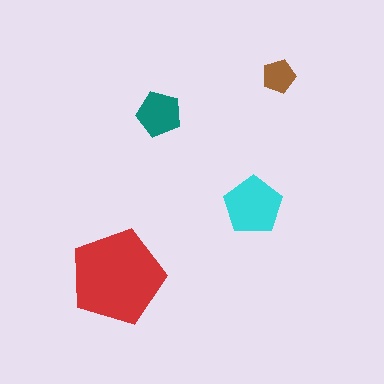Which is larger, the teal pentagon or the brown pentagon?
The teal one.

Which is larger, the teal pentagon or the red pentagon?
The red one.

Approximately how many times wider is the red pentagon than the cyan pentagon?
About 1.5 times wider.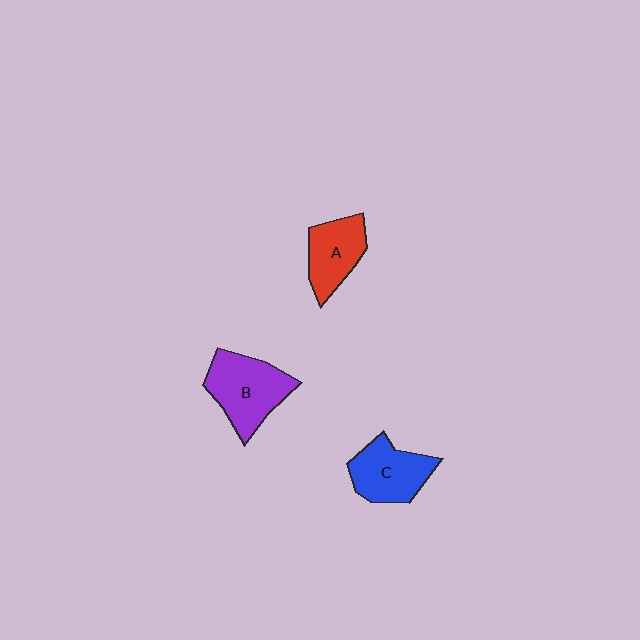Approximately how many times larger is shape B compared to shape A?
Approximately 1.4 times.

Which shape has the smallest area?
Shape A (red).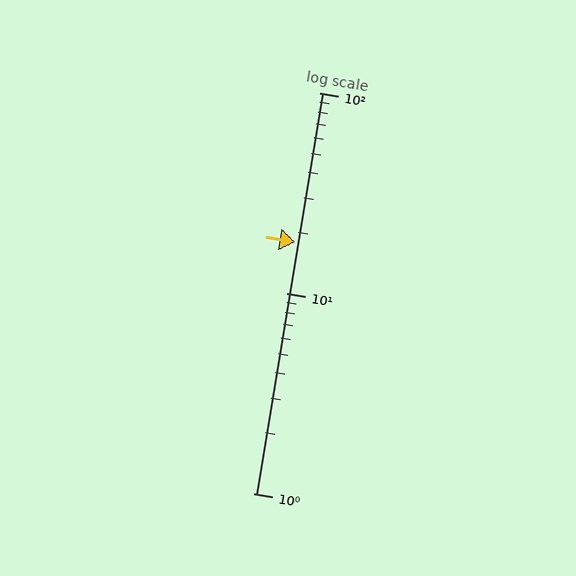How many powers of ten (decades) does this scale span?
The scale spans 2 decades, from 1 to 100.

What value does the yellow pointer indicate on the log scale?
The pointer indicates approximately 18.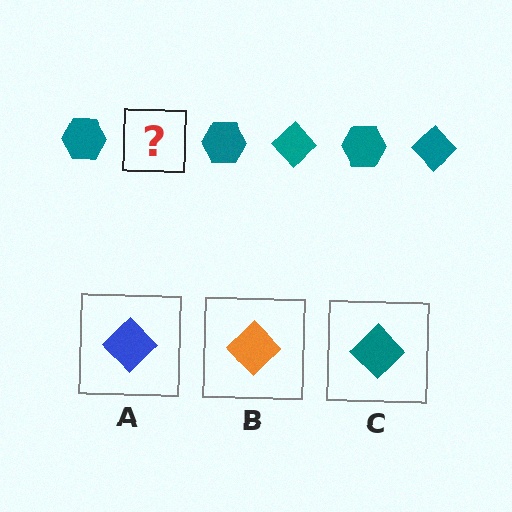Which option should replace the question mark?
Option C.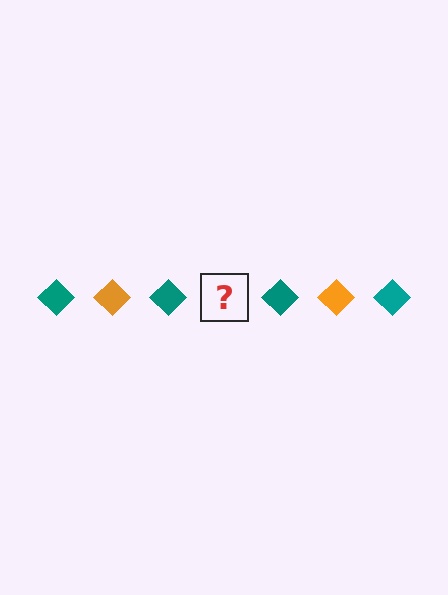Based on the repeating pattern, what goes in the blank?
The blank should be an orange diamond.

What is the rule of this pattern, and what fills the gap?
The rule is that the pattern cycles through teal, orange diamonds. The gap should be filled with an orange diamond.